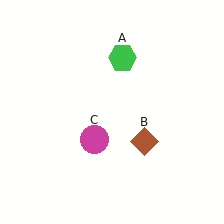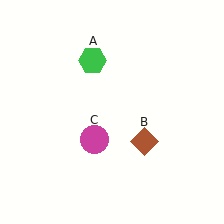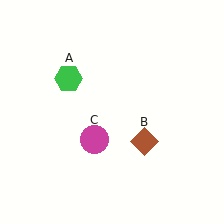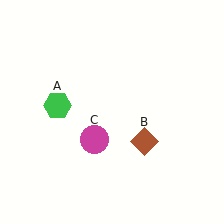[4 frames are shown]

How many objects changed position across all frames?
1 object changed position: green hexagon (object A).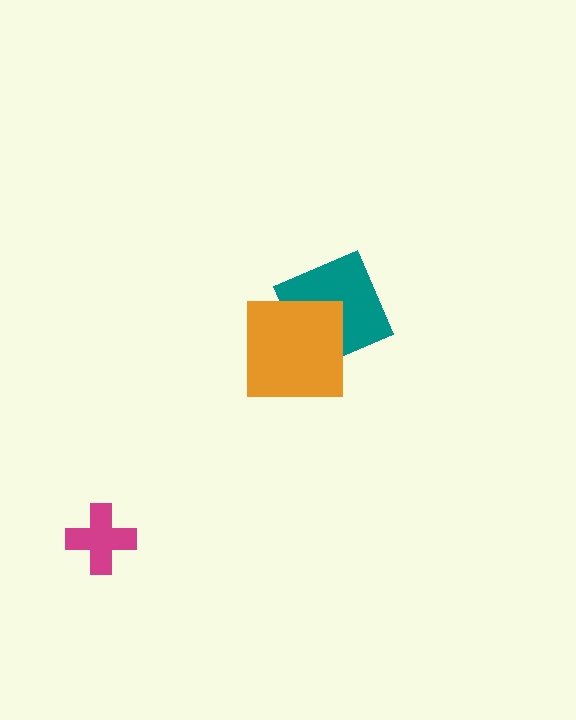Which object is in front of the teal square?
The orange square is in front of the teal square.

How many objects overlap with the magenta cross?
0 objects overlap with the magenta cross.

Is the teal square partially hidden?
Yes, it is partially covered by another shape.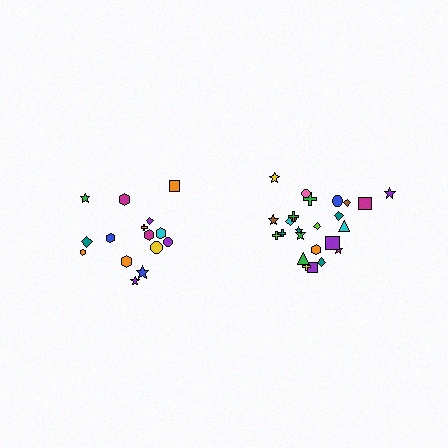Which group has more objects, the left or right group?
The right group.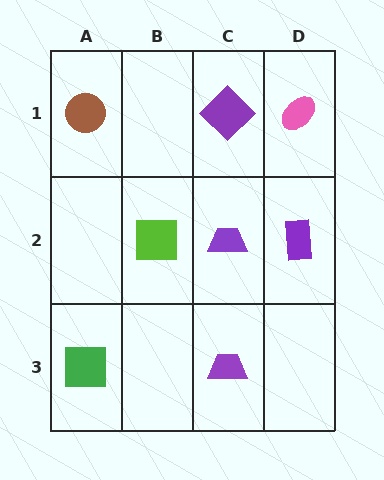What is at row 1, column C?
A purple diamond.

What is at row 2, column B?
A lime square.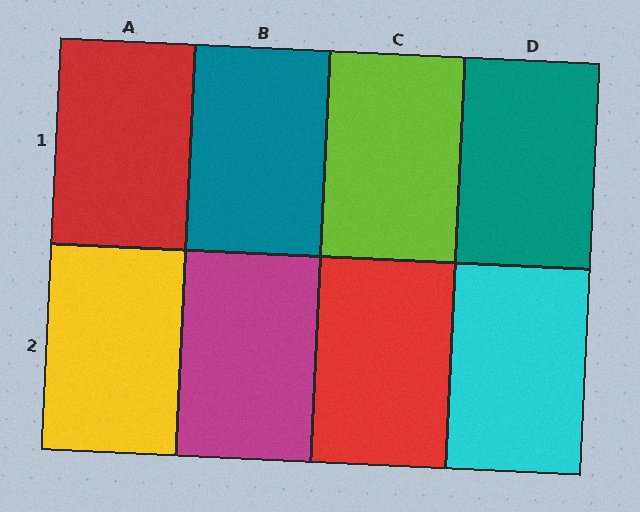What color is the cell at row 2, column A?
Yellow.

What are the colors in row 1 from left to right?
Red, teal, lime, teal.